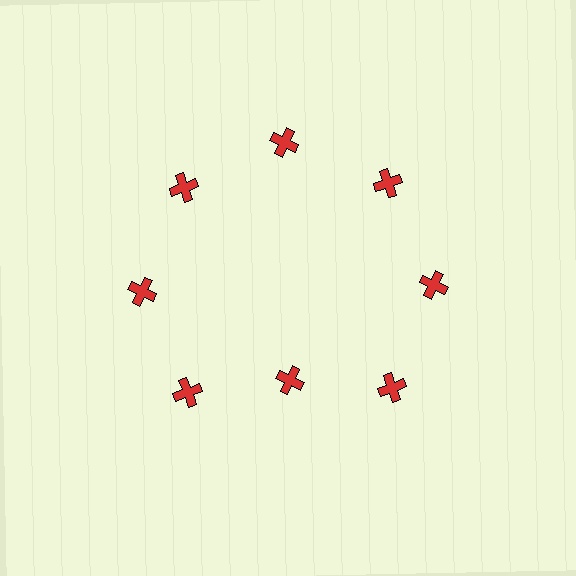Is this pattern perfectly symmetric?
No. The 8 red crosses are arranged in a ring, but one element near the 6 o'clock position is pulled inward toward the center, breaking the 8-fold rotational symmetry.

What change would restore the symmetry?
The symmetry would be restored by moving it outward, back onto the ring so that all 8 crosses sit at equal angles and equal distance from the center.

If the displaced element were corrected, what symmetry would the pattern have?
It would have 8-fold rotational symmetry — the pattern would map onto itself every 45 degrees.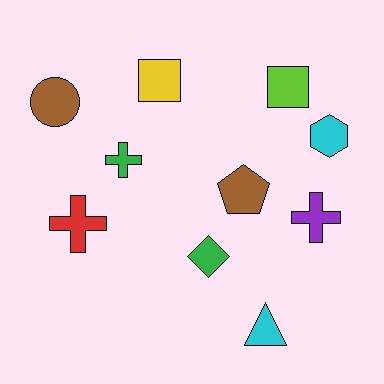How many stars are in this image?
There are no stars.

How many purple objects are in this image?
There is 1 purple object.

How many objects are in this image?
There are 10 objects.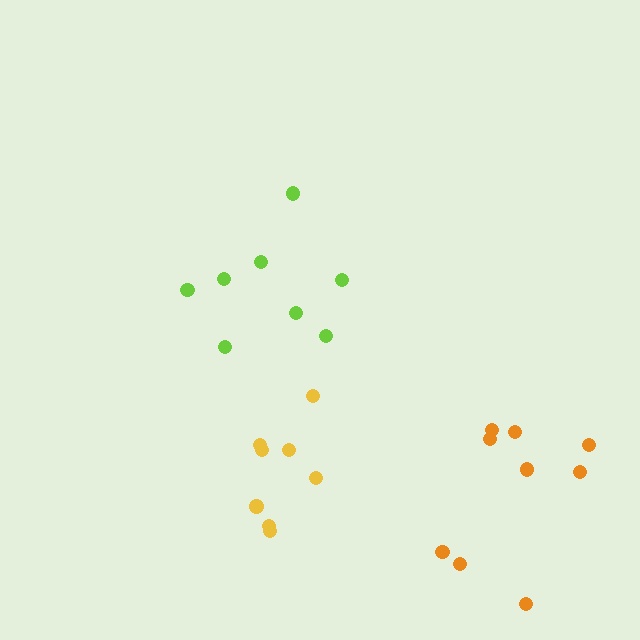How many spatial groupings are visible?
There are 3 spatial groupings.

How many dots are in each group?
Group 1: 8 dots, Group 2: 8 dots, Group 3: 9 dots (25 total).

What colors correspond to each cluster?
The clusters are colored: lime, yellow, orange.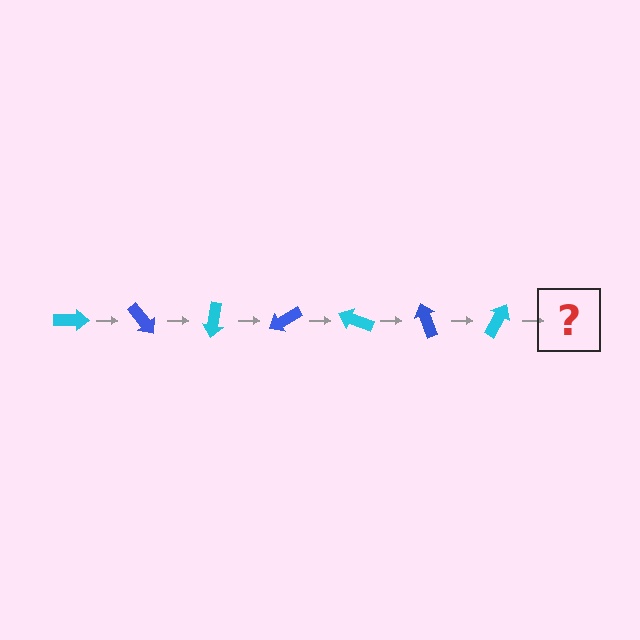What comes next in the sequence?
The next element should be a blue arrow, rotated 350 degrees from the start.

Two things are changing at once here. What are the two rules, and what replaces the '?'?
The two rules are that it rotates 50 degrees each step and the color cycles through cyan and blue. The '?' should be a blue arrow, rotated 350 degrees from the start.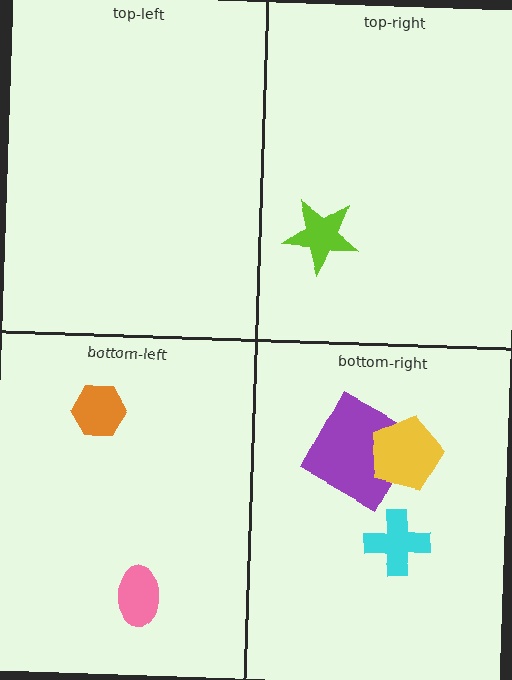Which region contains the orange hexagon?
The bottom-left region.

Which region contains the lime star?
The top-right region.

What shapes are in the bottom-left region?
The orange hexagon, the pink ellipse.